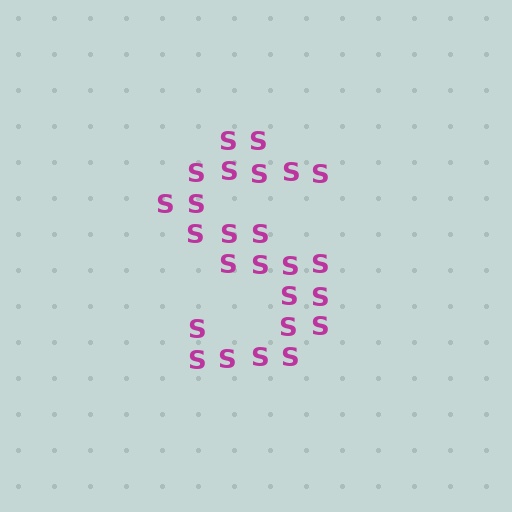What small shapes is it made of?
It is made of small letter S's.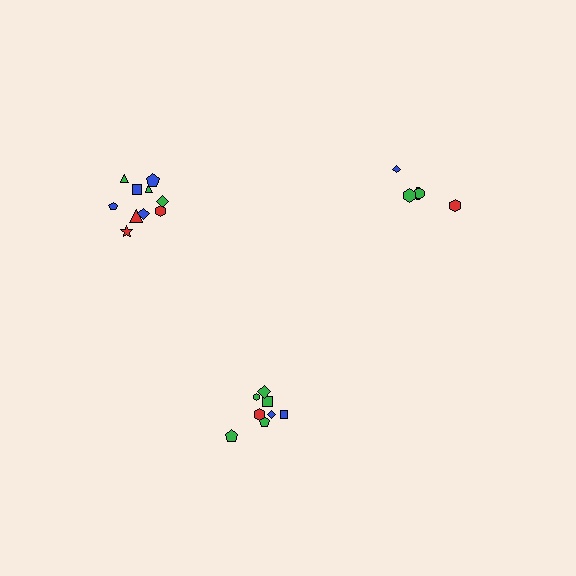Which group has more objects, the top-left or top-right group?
The top-left group.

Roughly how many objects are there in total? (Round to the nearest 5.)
Roughly 25 objects in total.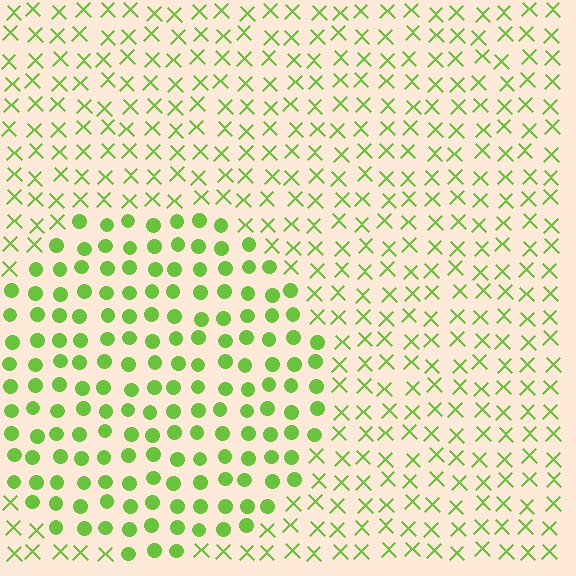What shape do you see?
I see a circle.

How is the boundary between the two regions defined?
The boundary is defined by a change in element shape: circles inside vs. X marks outside. All elements share the same color and spacing.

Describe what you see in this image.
The image is filled with small lime elements arranged in a uniform grid. A circle-shaped region contains circles, while the surrounding area contains X marks. The boundary is defined purely by the change in element shape.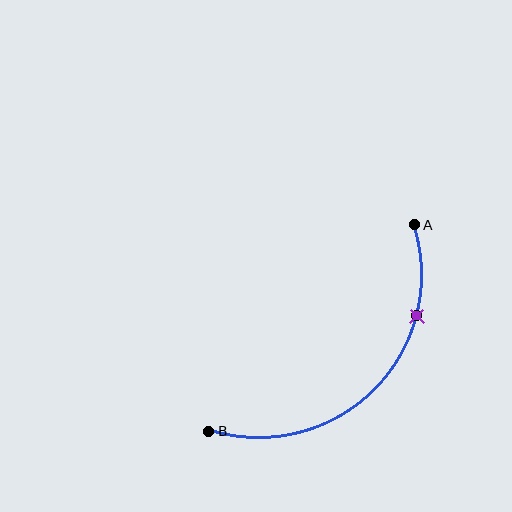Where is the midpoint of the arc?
The arc midpoint is the point on the curve farthest from the straight line joining A and B. It sits below and to the right of that line.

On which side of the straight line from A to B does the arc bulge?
The arc bulges below and to the right of the straight line connecting A and B.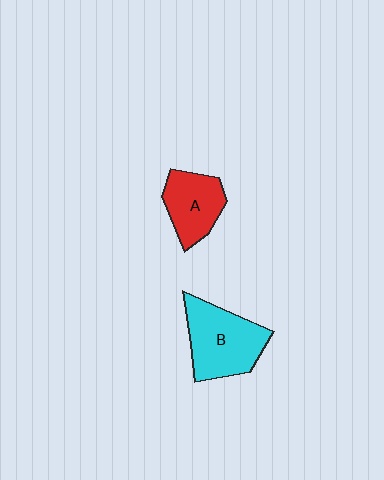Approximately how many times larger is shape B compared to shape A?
Approximately 1.4 times.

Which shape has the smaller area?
Shape A (red).